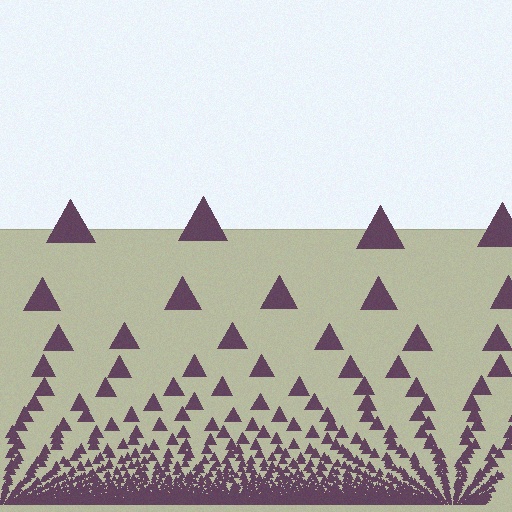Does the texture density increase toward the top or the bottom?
Density increases toward the bottom.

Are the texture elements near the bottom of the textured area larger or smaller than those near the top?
Smaller. The gradient is inverted — elements near the bottom are smaller and denser.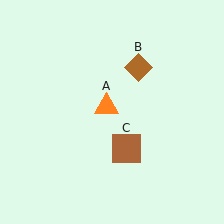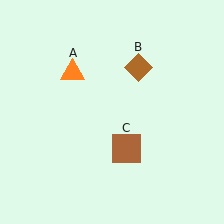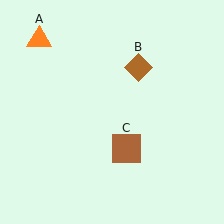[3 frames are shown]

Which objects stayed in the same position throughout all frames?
Brown diamond (object B) and brown square (object C) remained stationary.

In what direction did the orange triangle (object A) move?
The orange triangle (object A) moved up and to the left.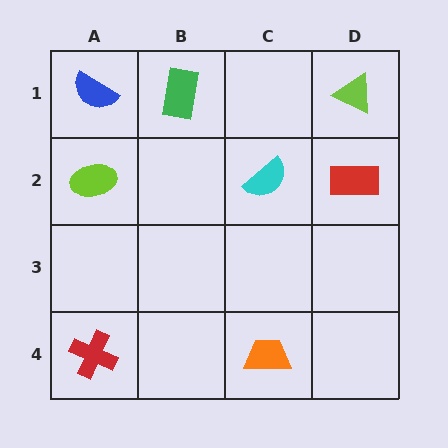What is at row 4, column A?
A red cross.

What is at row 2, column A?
A lime ellipse.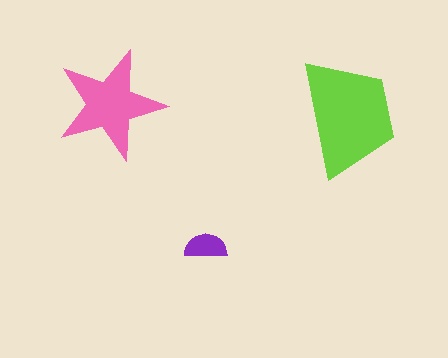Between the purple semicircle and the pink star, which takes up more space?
The pink star.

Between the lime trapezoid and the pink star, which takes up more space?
The lime trapezoid.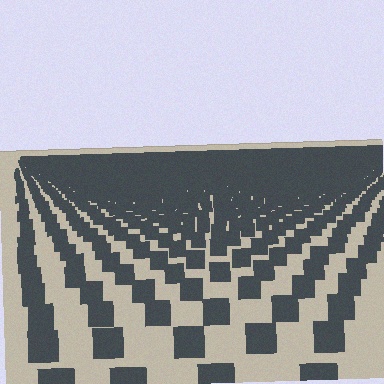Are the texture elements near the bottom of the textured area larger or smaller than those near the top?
Larger. Near the bottom, elements are closer to the viewer and appear at a bigger on-screen size.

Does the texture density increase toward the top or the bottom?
Density increases toward the top.